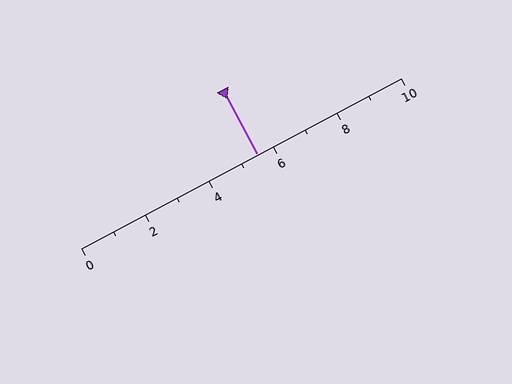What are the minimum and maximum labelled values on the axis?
The axis runs from 0 to 10.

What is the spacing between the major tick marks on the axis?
The major ticks are spaced 2 apart.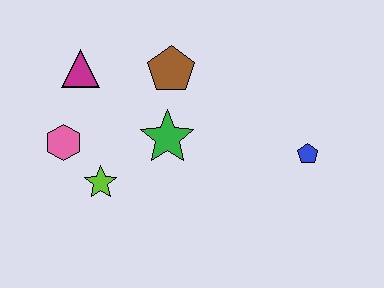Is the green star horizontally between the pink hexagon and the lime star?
No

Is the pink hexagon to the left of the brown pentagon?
Yes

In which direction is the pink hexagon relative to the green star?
The pink hexagon is to the left of the green star.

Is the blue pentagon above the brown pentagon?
No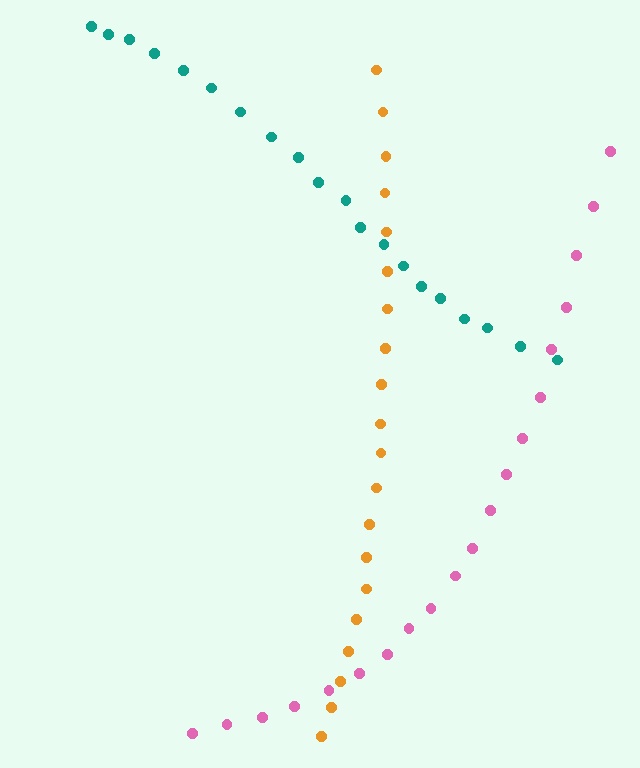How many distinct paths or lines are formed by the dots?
There are 3 distinct paths.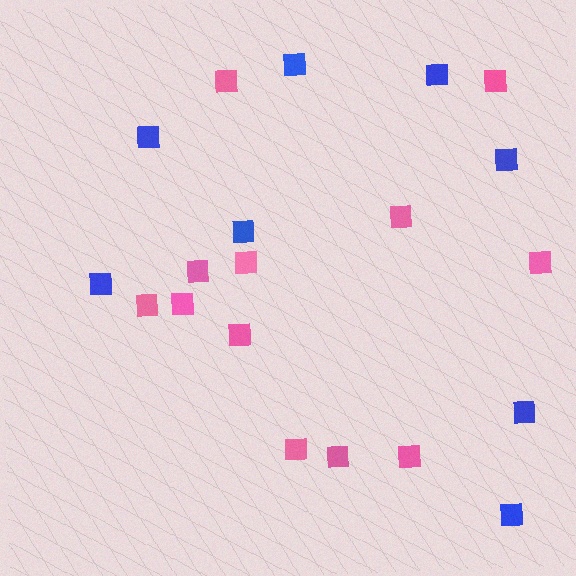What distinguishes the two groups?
There are 2 groups: one group of blue squares (8) and one group of pink squares (12).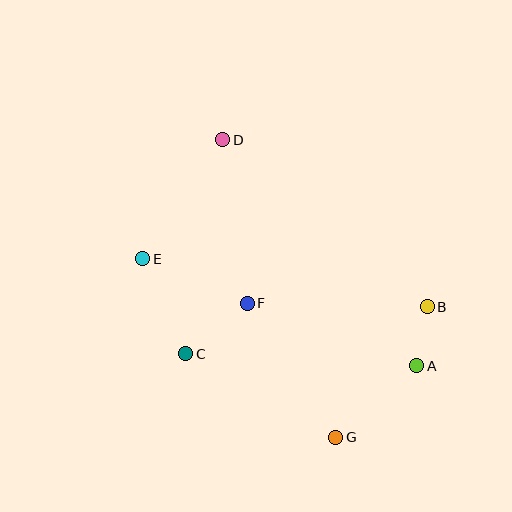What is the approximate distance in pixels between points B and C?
The distance between B and C is approximately 246 pixels.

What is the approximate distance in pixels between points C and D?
The distance between C and D is approximately 217 pixels.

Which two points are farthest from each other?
Points D and G are farthest from each other.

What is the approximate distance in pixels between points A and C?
The distance between A and C is approximately 231 pixels.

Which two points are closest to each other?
Points A and B are closest to each other.